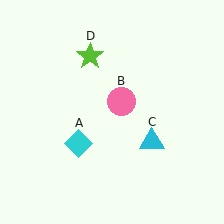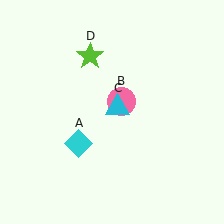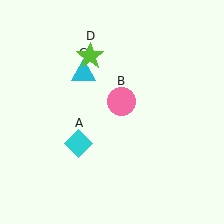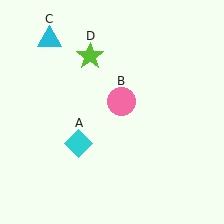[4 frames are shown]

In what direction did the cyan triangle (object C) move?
The cyan triangle (object C) moved up and to the left.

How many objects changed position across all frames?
1 object changed position: cyan triangle (object C).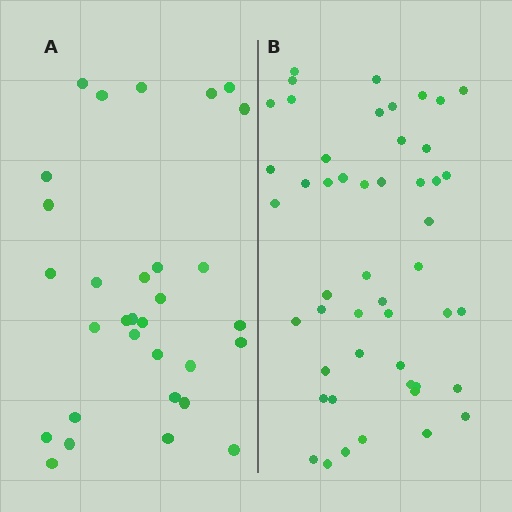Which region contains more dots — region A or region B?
Region B (the right region) has more dots.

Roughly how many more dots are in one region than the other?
Region B has approximately 20 more dots than region A.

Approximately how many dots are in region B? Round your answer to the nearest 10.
About 50 dots. (The exact count is 49, which rounds to 50.)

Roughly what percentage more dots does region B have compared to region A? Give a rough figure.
About 60% more.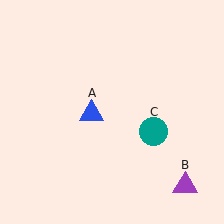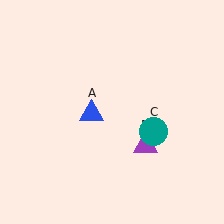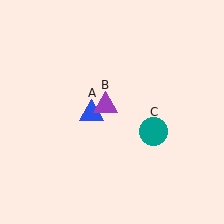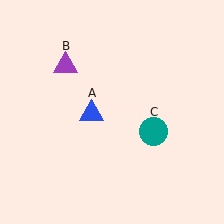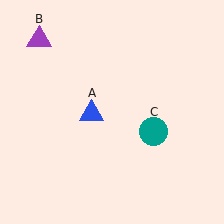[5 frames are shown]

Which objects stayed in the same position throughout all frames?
Blue triangle (object A) and teal circle (object C) remained stationary.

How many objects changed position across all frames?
1 object changed position: purple triangle (object B).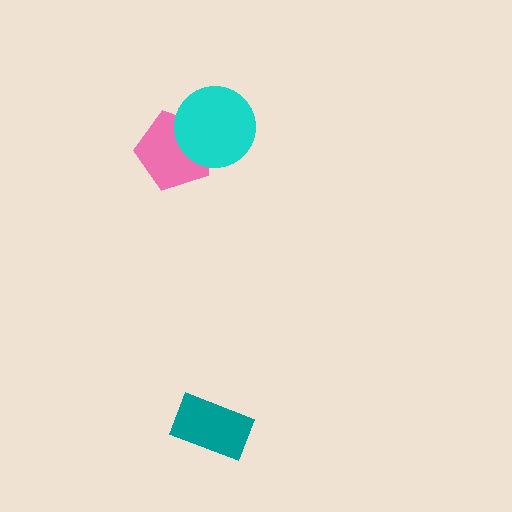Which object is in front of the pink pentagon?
The cyan circle is in front of the pink pentagon.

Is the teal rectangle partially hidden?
No, no other shape covers it.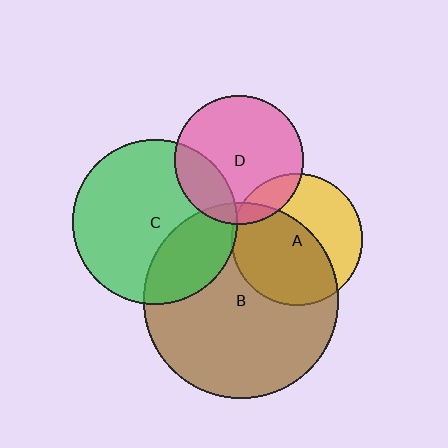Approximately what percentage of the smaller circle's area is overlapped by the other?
Approximately 5%.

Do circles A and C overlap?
Yes.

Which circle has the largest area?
Circle B (brown).